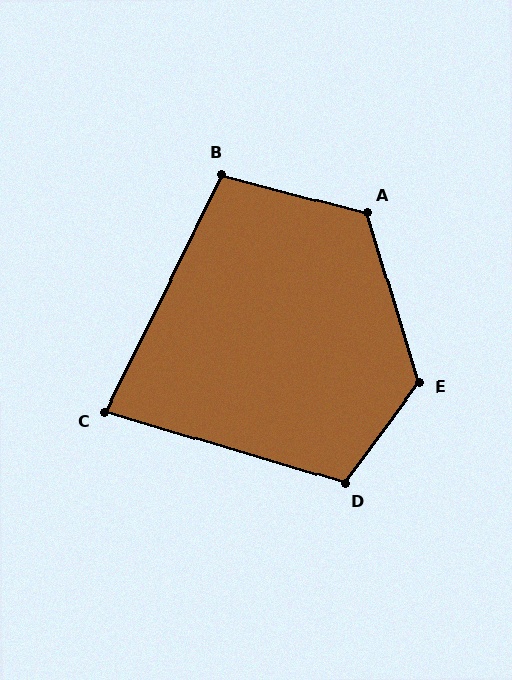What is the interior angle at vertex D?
Approximately 110 degrees (obtuse).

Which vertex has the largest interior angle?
E, at approximately 127 degrees.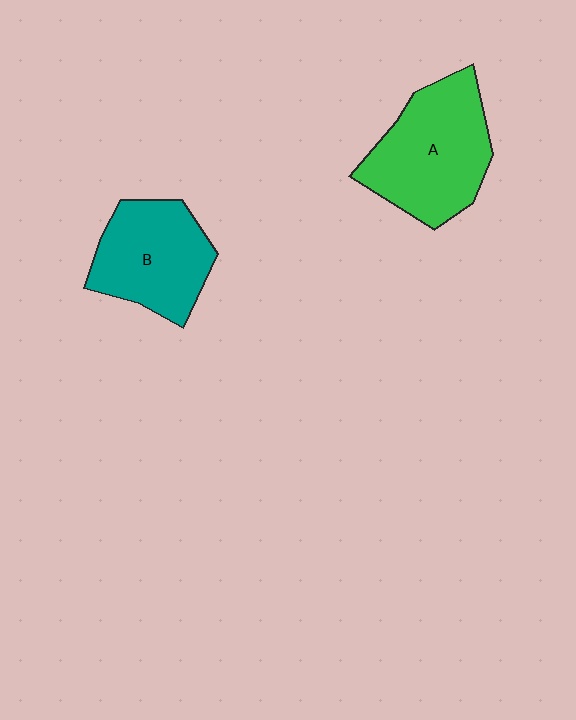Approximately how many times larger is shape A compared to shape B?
Approximately 1.2 times.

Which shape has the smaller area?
Shape B (teal).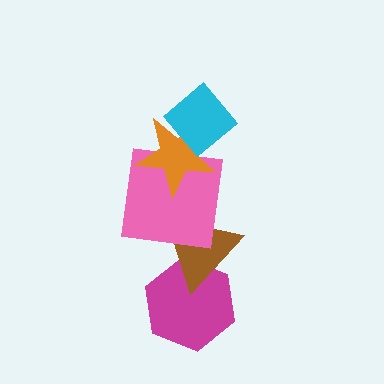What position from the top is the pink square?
The pink square is 3rd from the top.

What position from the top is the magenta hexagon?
The magenta hexagon is 5th from the top.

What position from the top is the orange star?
The orange star is 2nd from the top.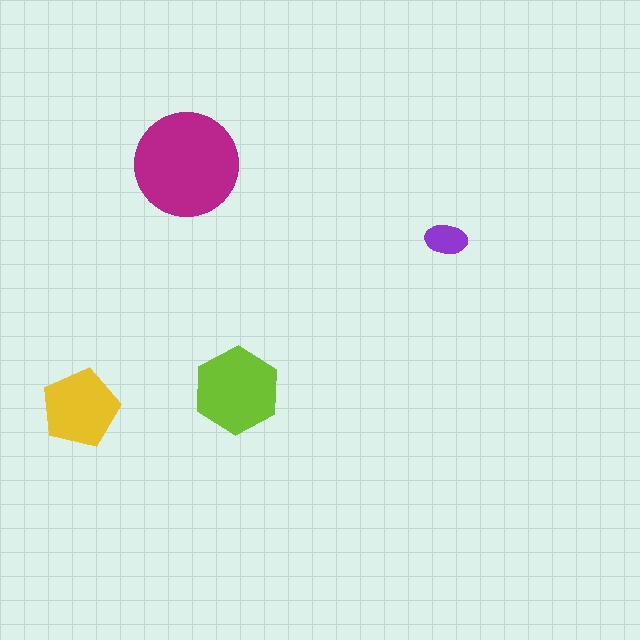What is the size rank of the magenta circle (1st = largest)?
1st.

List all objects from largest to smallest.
The magenta circle, the lime hexagon, the yellow pentagon, the purple ellipse.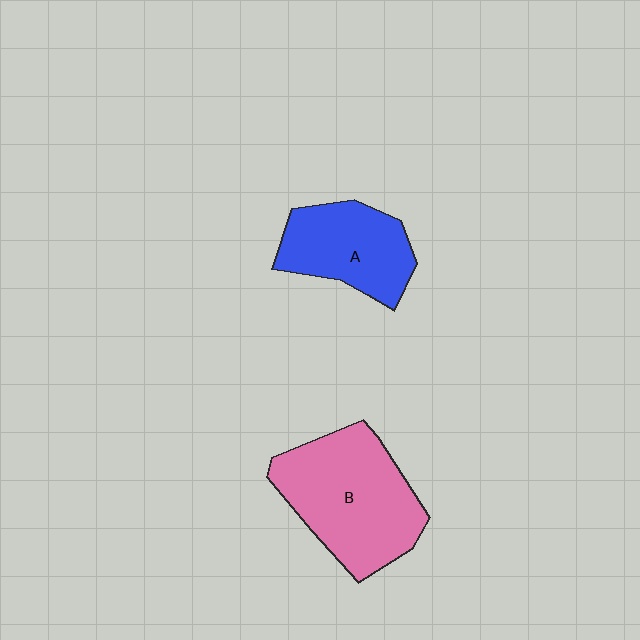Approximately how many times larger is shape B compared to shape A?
Approximately 1.5 times.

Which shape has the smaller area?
Shape A (blue).